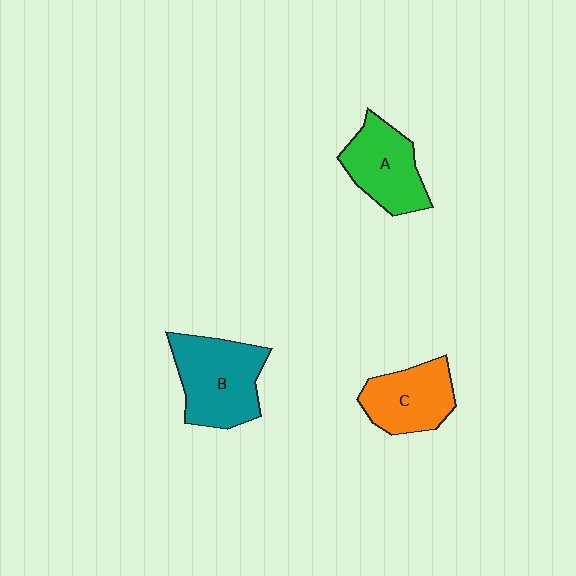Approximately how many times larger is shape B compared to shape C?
Approximately 1.3 times.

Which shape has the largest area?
Shape B (teal).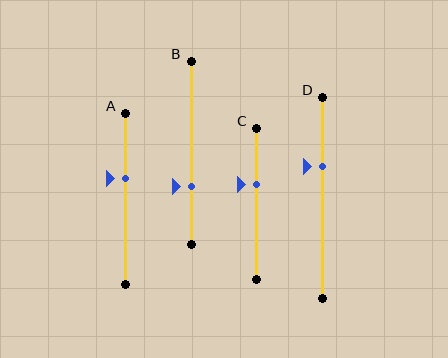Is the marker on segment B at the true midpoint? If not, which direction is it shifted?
No, the marker on segment B is shifted downward by about 19% of the segment length.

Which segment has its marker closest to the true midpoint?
Segment A has its marker closest to the true midpoint.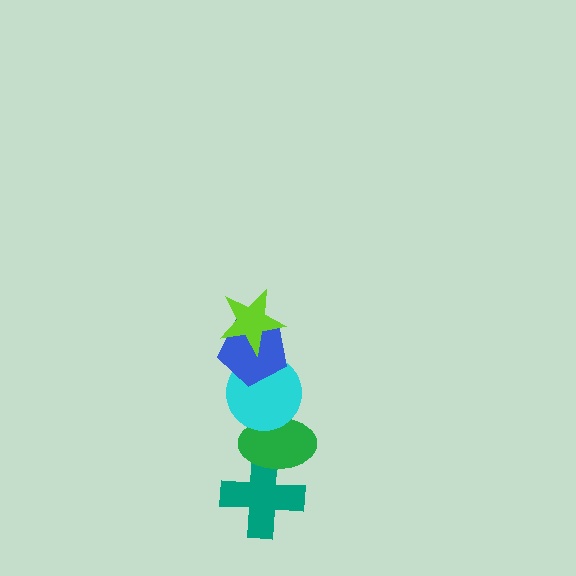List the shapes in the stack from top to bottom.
From top to bottom: the lime star, the blue pentagon, the cyan circle, the green ellipse, the teal cross.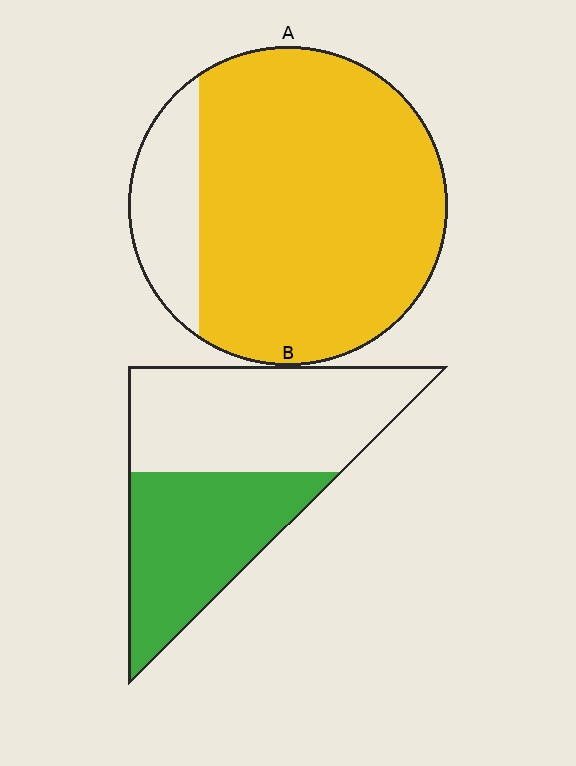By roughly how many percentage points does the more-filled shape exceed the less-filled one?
By roughly 40 percentage points (A over B).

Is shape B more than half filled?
No.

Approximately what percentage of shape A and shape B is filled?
A is approximately 85% and B is approximately 45%.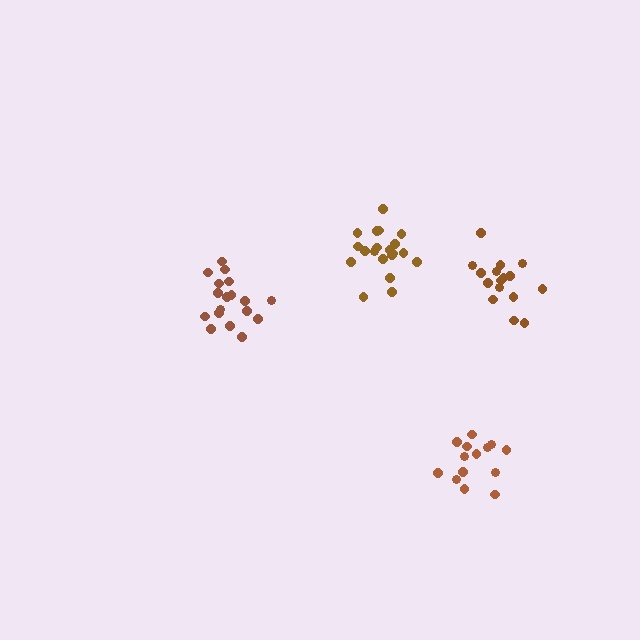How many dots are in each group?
Group 1: 18 dots, Group 2: 14 dots, Group 3: 20 dots, Group 4: 16 dots (68 total).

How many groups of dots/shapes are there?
There are 4 groups.